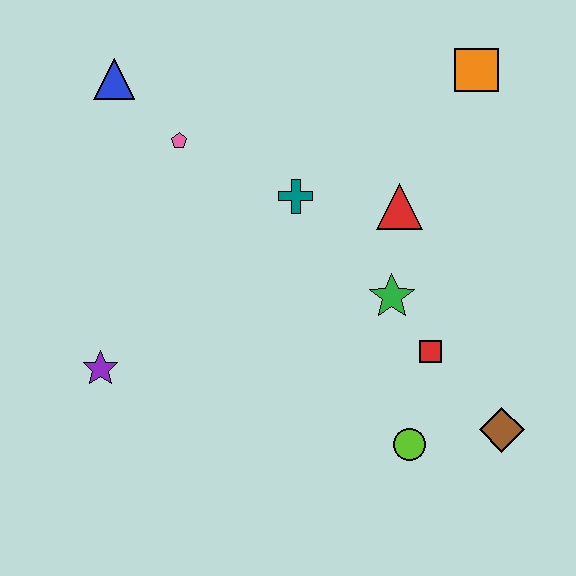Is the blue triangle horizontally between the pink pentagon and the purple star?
Yes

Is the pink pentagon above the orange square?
No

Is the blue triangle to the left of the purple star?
No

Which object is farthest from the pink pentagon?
The brown diamond is farthest from the pink pentagon.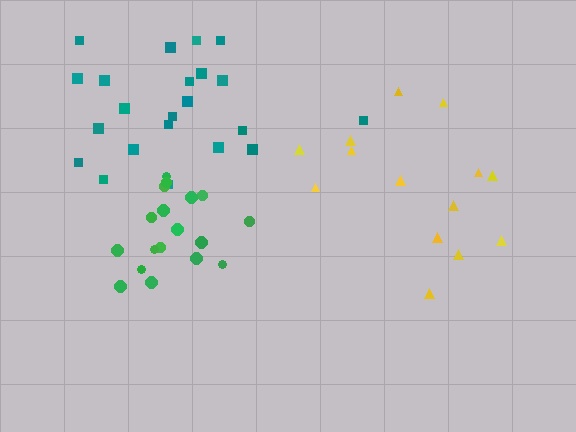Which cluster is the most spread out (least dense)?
Teal.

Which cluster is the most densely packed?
Green.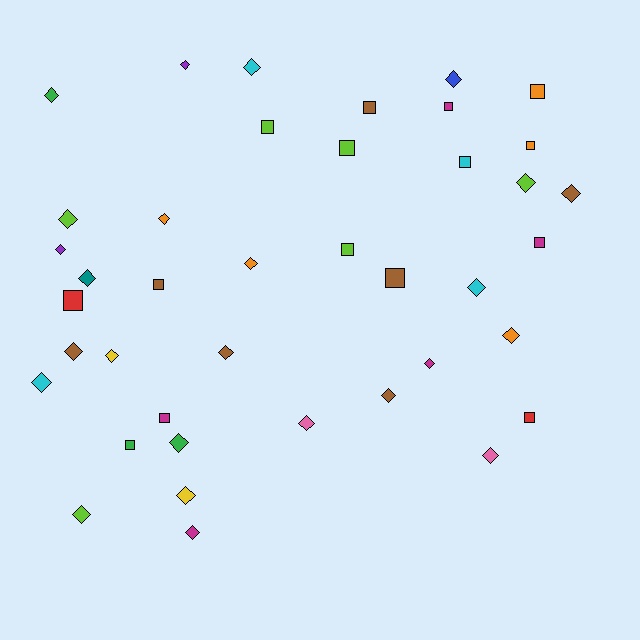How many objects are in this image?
There are 40 objects.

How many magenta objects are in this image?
There are 5 magenta objects.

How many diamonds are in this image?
There are 25 diamonds.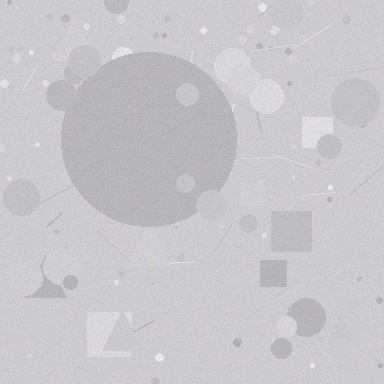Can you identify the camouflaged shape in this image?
The camouflaged shape is a circle.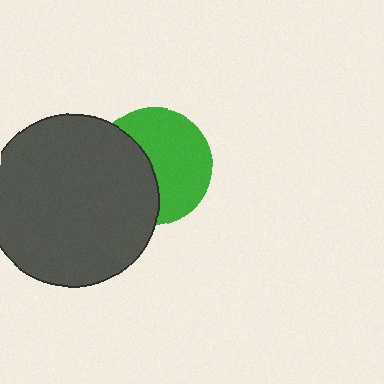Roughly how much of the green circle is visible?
About half of it is visible (roughly 58%).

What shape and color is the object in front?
The object in front is a dark gray circle.